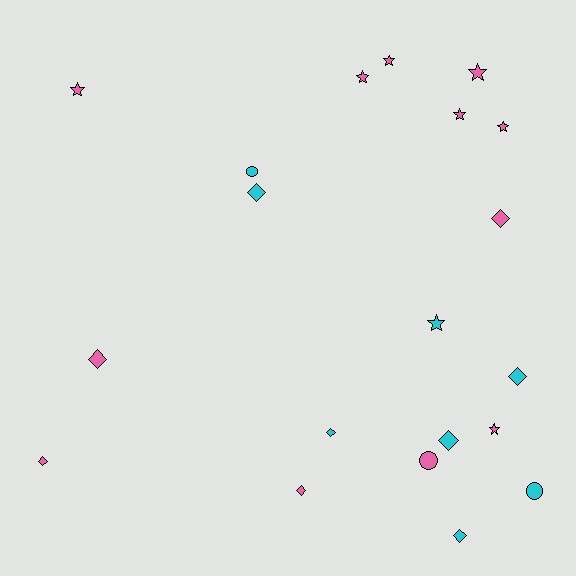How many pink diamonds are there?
There are 4 pink diamonds.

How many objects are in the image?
There are 20 objects.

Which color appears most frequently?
Pink, with 12 objects.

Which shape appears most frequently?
Diamond, with 9 objects.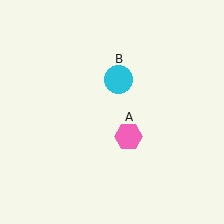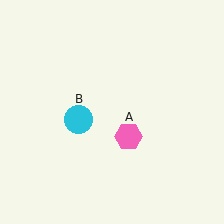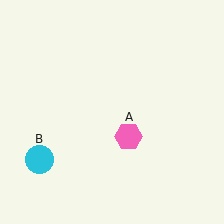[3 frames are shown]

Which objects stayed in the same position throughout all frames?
Pink hexagon (object A) remained stationary.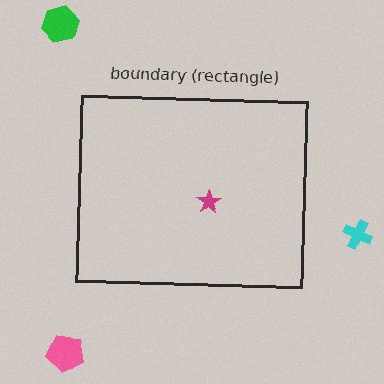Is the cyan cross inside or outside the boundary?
Outside.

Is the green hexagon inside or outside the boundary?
Outside.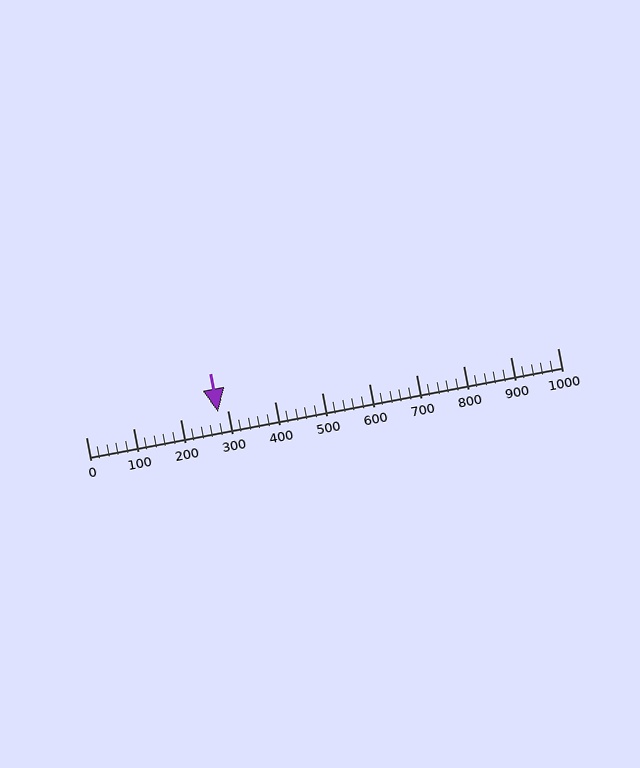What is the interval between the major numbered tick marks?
The major tick marks are spaced 100 units apart.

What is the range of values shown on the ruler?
The ruler shows values from 0 to 1000.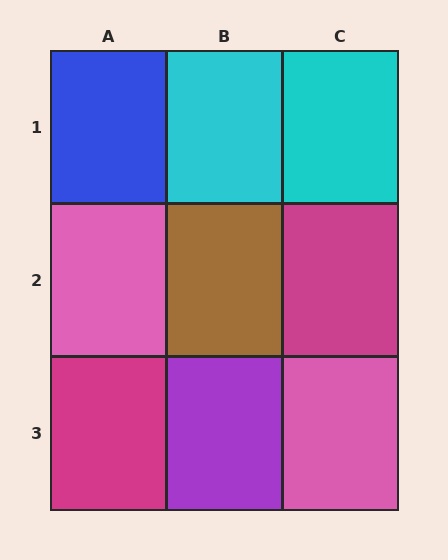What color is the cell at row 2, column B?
Brown.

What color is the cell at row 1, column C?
Cyan.